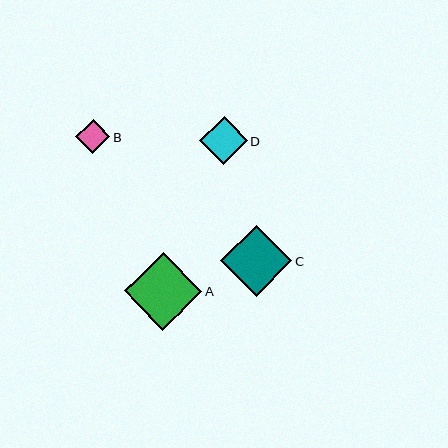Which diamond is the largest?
Diamond A is the largest with a size of approximately 78 pixels.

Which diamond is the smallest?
Diamond B is the smallest with a size of approximately 34 pixels.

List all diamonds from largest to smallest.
From largest to smallest: A, C, D, B.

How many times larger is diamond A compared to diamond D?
Diamond A is approximately 1.6 times the size of diamond D.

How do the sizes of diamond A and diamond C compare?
Diamond A and diamond C are approximately the same size.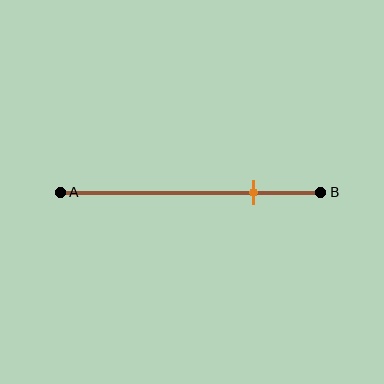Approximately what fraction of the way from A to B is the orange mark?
The orange mark is approximately 75% of the way from A to B.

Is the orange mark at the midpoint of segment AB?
No, the mark is at about 75% from A, not at the 50% midpoint.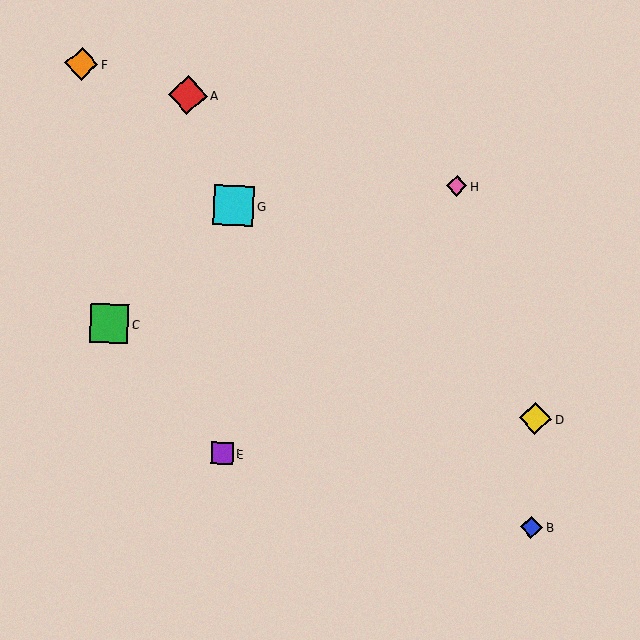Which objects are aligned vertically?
Objects E, G are aligned vertically.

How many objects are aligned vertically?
2 objects (E, G) are aligned vertically.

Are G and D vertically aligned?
No, G is at x≈234 and D is at x≈535.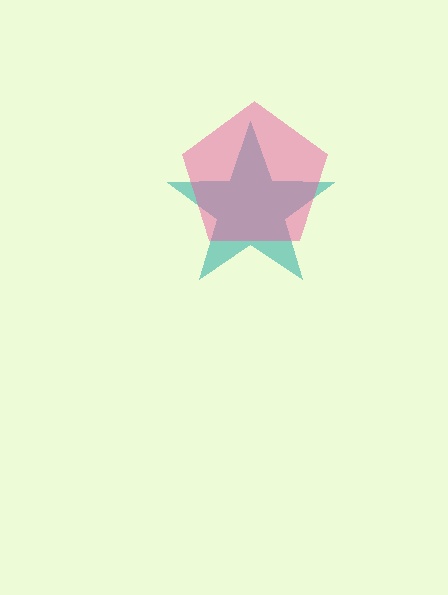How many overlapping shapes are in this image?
There are 2 overlapping shapes in the image.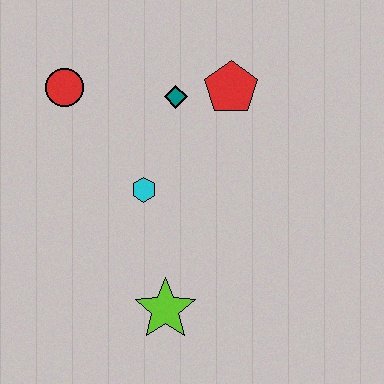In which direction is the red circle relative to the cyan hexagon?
The red circle is above the cyan hexagon.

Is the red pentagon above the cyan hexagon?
Yes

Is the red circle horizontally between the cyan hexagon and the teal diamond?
No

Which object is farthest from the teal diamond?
The lime star is farthest from the teal diamond.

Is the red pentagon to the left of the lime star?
No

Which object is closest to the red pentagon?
The teal diamond is closest to the red pentagon.